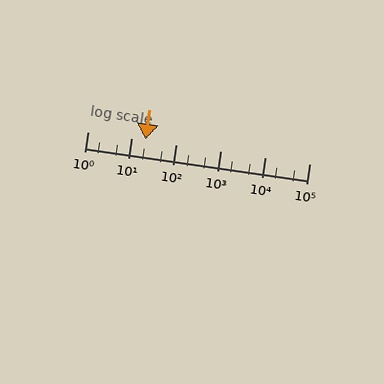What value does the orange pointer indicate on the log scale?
The pointer indicates approximately 20.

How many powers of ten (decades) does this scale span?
The scale spans 5 decades, from 1 to 100000.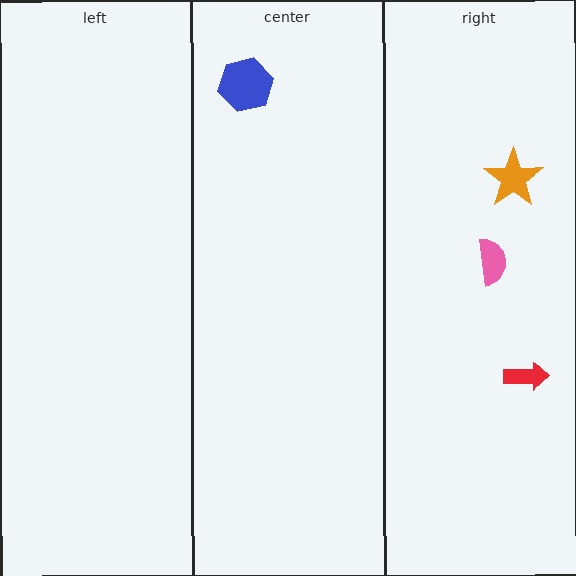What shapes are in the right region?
The orange star, the red arrow, the pink semicircle.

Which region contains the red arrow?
The right region.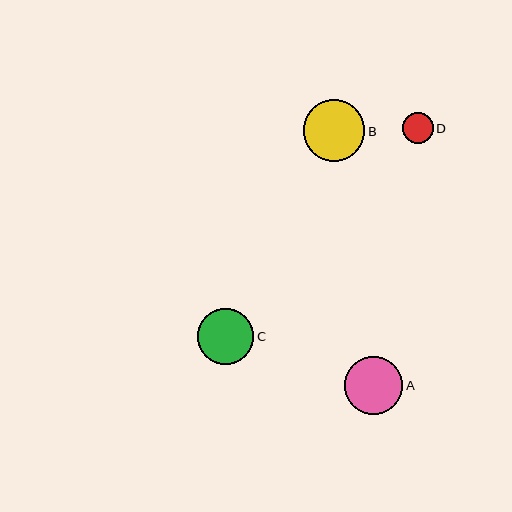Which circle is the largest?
Circle B is the largest with a size of approximately 62 pixels.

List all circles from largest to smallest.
From largest to smallest: B, A, C, D.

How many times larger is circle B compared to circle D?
Circle B is approximately 2.0 times the size of circle D.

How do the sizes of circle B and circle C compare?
Circle B and circle C are approximately the same size.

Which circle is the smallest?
Circle D is the smallest with a size of approximately 31 pixels.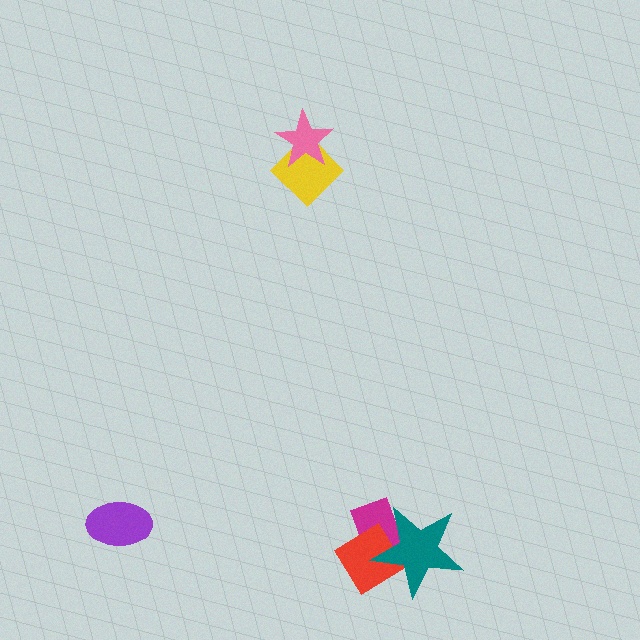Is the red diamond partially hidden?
Yes, it is partially covered by another shape.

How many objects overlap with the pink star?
1 object overlaps with the pink star.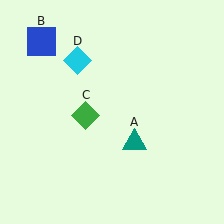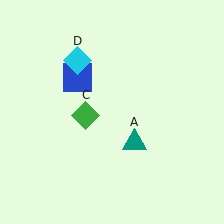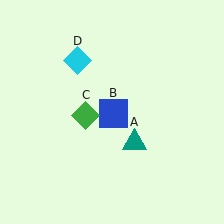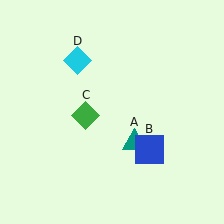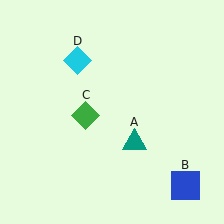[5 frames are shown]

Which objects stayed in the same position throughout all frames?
Teal triangle (object A) and green diamond (object C) and cyan diamond (object D) remained stationary.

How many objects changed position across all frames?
1 object changed position: blue square (object B).